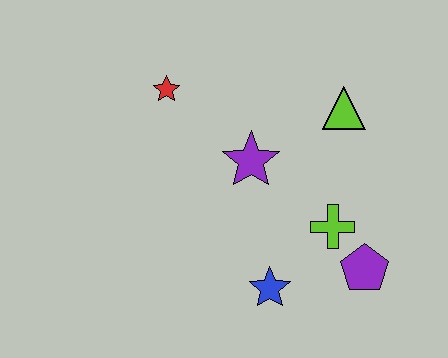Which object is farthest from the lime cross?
The red star is farthest from the lime cross.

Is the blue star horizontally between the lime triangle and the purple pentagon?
No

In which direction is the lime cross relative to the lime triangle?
The lime cross is below the lime triangle.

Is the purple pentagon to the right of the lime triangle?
Yes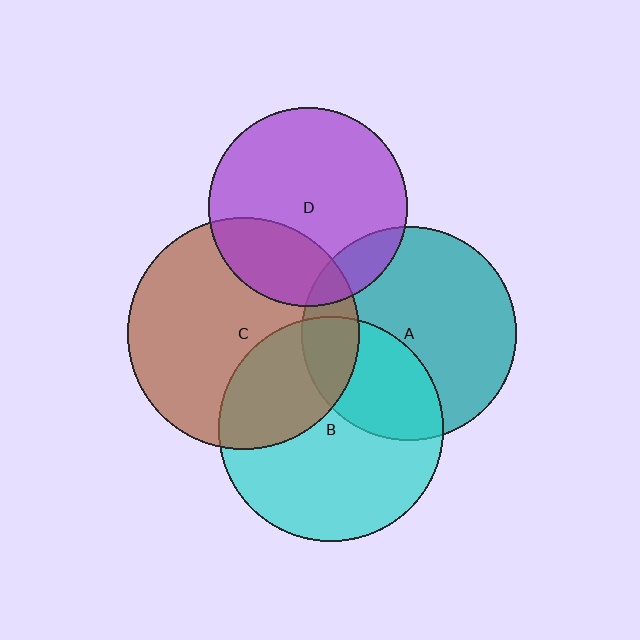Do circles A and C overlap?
Yes.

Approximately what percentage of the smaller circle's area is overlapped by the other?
Approximately 15%.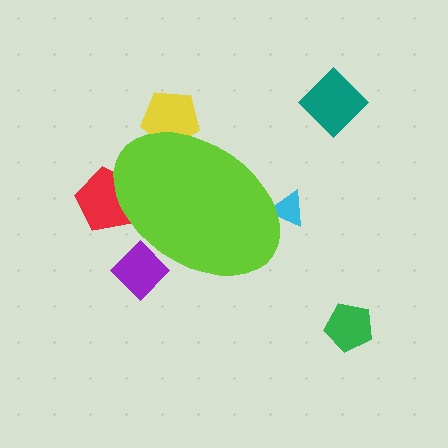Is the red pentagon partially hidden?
Yes, the red pentagon is partially hidden behind the lime ellipse.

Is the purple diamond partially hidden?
Yes, the purple diamond is partially hidden behind the lime ellipse.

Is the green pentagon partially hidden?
No, the green pentagon is fully visible.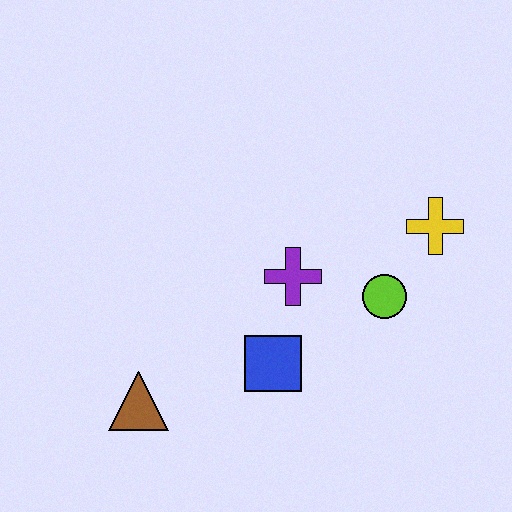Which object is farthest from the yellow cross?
The brown triangle is farthest from the yellow cross.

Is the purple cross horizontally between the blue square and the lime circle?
Yes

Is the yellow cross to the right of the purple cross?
Yes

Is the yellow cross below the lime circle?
No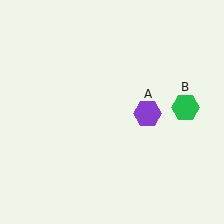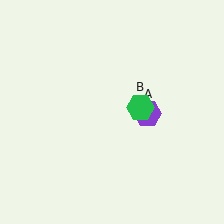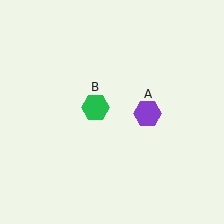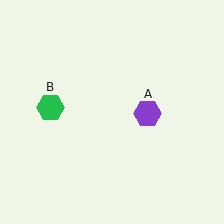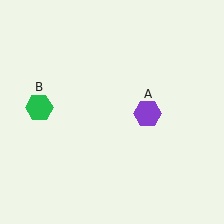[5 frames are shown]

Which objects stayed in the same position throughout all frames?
Purple hexagon (object A) remained stationary.